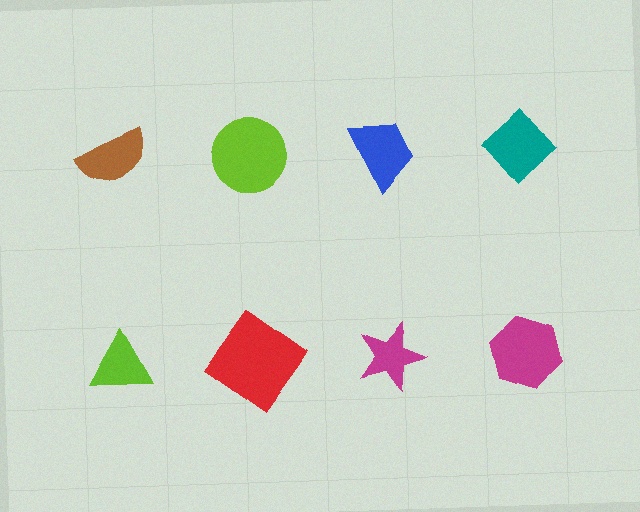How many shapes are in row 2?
4 shapes.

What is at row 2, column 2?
A red diamond.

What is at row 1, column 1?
A brown semicircle.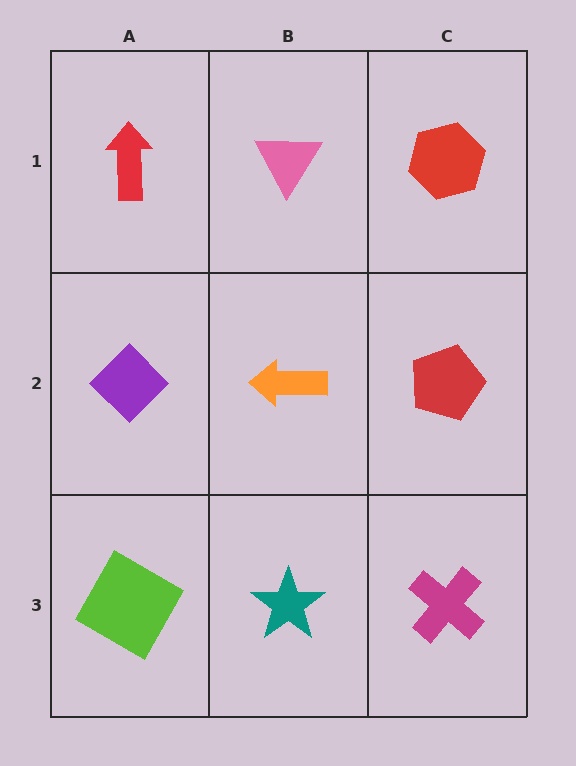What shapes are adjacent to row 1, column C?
A red pentagon (row 2, column C), a pink triangle (row 1, column B).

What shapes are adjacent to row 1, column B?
An orange arrow (row 2, column B), a red arrow (row 1, column A), a red hexagon (row 1, column C).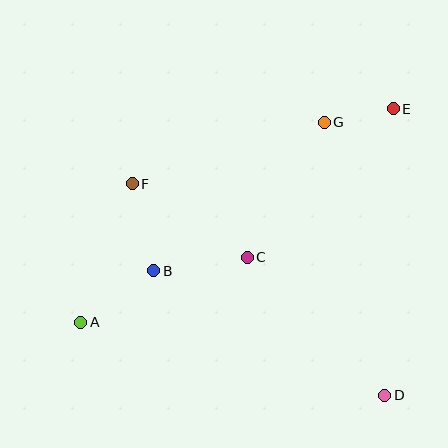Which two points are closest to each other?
Points E and G are closest to each other.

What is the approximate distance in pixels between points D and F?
The distance between D and F is approximately 329 pixels.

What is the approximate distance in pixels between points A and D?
The distance between A and D is approximately 313 pixels.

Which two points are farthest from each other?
Points A and E are farthest from each other.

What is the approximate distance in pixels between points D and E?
The distance between D and E is approximately 287 pixels.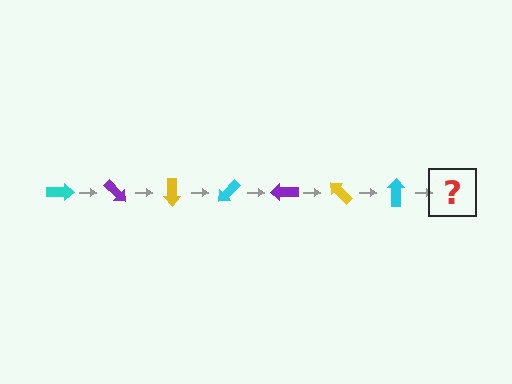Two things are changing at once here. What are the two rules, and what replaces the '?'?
The two rules are that it rotates 45 degrees each step and the color cycles through cyan, purple, and yellow. The '?' should be a purple arrow, rotated 315 degrees from the start.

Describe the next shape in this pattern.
It should be a purple arrow, rotated 315 degrees from the start.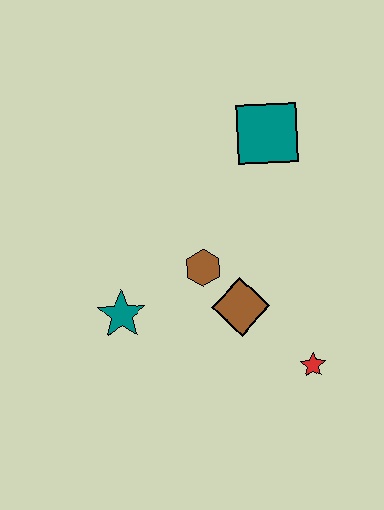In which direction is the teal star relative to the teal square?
The teal star is below the teal square.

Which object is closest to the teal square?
The brown hexagon is closest to the teal square.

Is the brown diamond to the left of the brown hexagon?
No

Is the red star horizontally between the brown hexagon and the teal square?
No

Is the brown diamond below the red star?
No